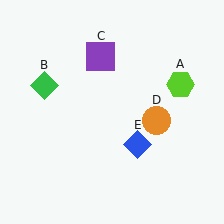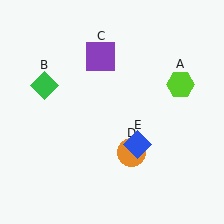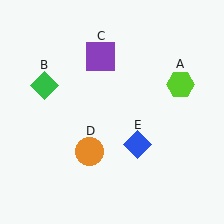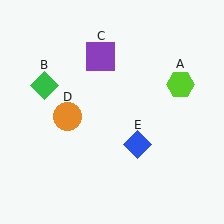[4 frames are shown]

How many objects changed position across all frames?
1 object changed position: orange circle (object D).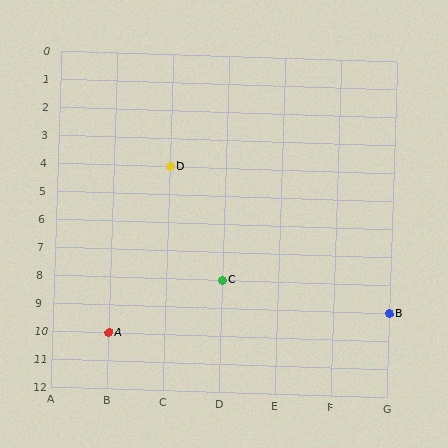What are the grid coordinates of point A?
Point A is at grid coordinates (B, 10).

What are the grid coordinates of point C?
Point C is at grid coordinates (D, 8).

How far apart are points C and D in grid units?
Points C and D are 1 column and 4 rows apart (about 4.1 grid units diagonally).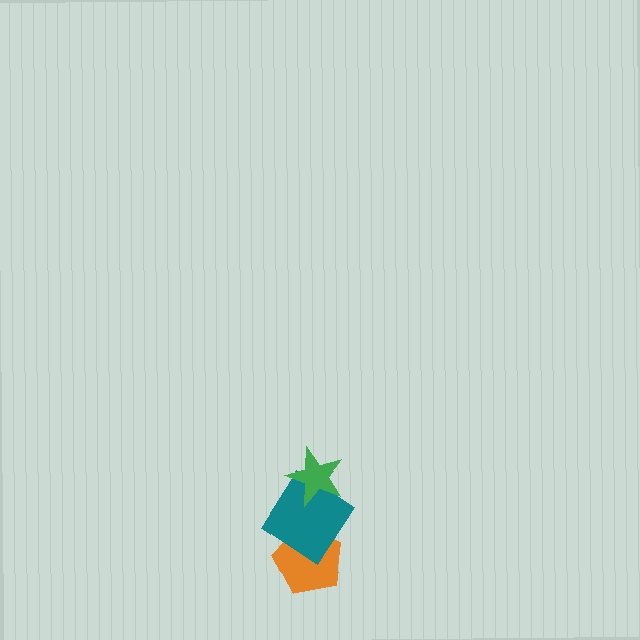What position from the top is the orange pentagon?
The orange pentagon is 3rd from the top.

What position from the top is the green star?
The green star is 1st from the top.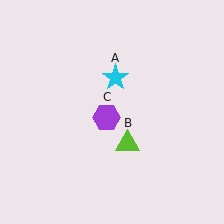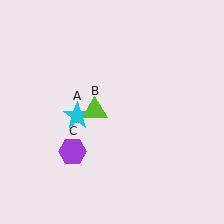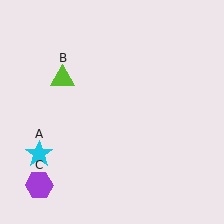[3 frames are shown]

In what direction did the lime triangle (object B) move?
The lime triangle (object B) moved up and to the left.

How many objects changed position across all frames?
3 objects changed position: cyan star (object A), lime triangle (object B), purple hexagon (object C).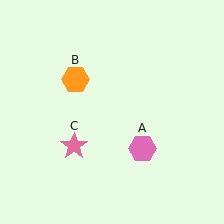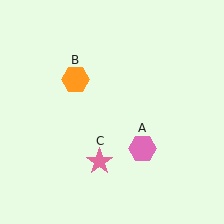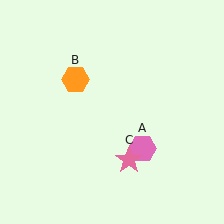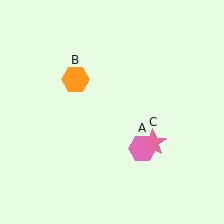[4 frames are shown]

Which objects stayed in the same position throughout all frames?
Pink hexagon (object A) and orange hexagon (object B) remained stationary.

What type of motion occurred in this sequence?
The pink star (object C) rotated counterclockwise around the center of the scene.